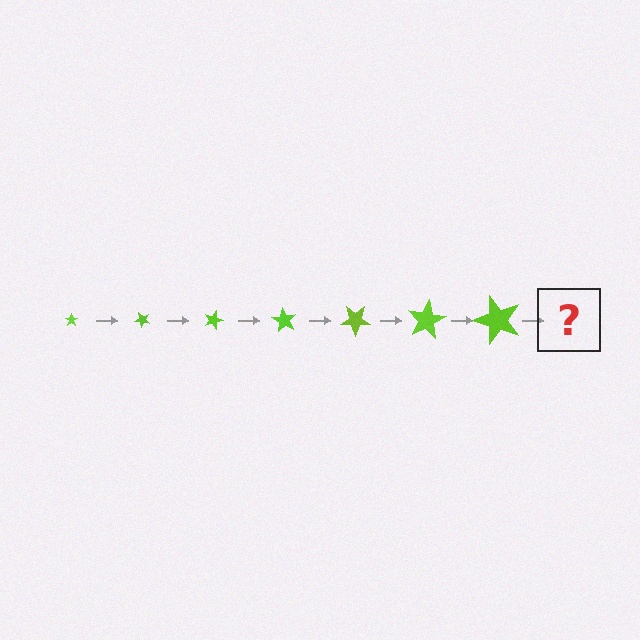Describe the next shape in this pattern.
It should be a star, larger than the previous one and rotated 315 degrees from the start.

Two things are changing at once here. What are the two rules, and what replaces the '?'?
The two rules are that the star grows larger each step and it rotates 45 degrees each step. The '?' should be a star, larger than the previous one and rotated 315 degrees from the start.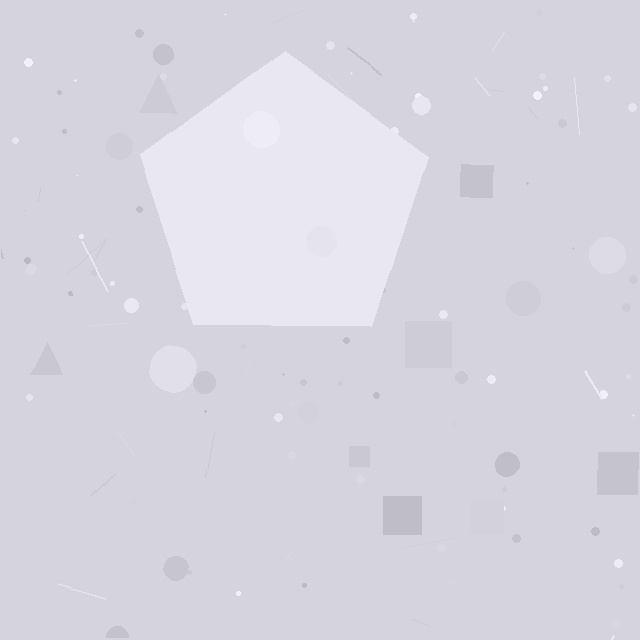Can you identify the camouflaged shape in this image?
The camouflaged shape is a pentagon.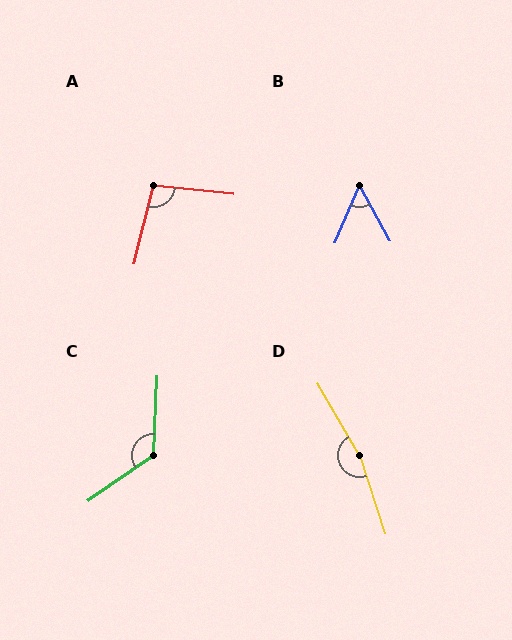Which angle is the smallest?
B, at approximately 51 degrees.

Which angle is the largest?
D, at approximately 168 degrees.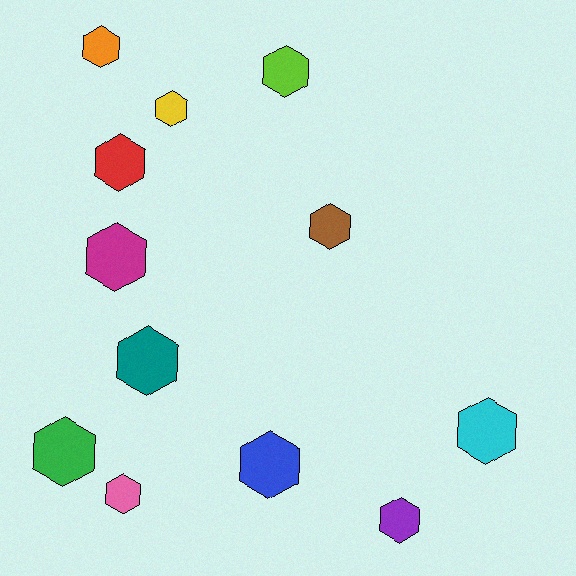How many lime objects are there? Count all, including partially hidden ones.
There is 1 lime object.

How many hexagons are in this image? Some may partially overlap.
There are 12 hexagons.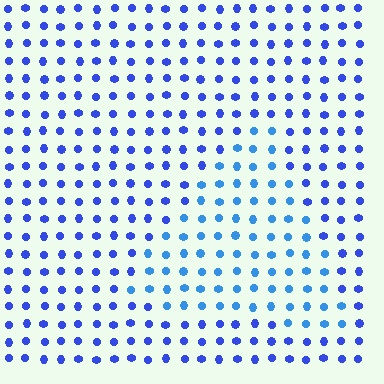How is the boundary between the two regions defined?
The boundary is defined purely by a slight shift in hue (about 25 degrees). Spacing, size, and orientation are identical on both sides.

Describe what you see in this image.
The image is filled with small blue elements in a uniform arrangement. A triangle-shaped region is visible where the elements are tinted to a slightly different hue, forming a subtle color boundary.